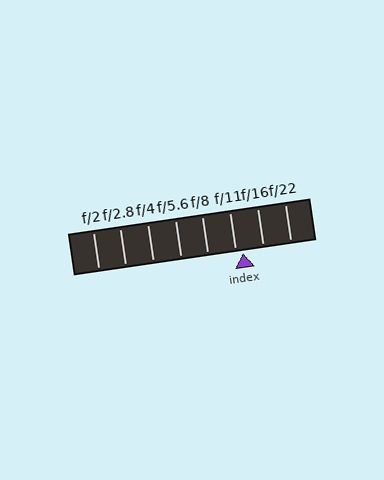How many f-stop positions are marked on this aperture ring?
There are 8 f-stop positions marked.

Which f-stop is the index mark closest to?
The index mark is closest to f/11.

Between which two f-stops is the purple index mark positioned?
The index mark is between f/11 and f/16.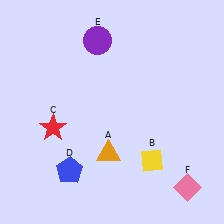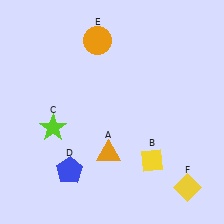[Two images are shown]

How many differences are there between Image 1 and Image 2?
There are 3 differences between the two images.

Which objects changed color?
C changed from red to lime. E changed from purple to orange. F changed from pink to yellow.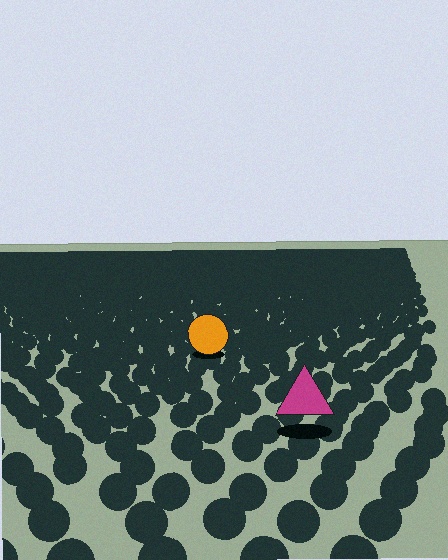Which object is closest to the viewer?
The magenta triangle is closest. The texture marks near it are larger and more spread out.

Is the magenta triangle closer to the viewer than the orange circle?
Yes. The magenta triangle is closer — you can tell from the texture gradient: the ground texture is coarser near it.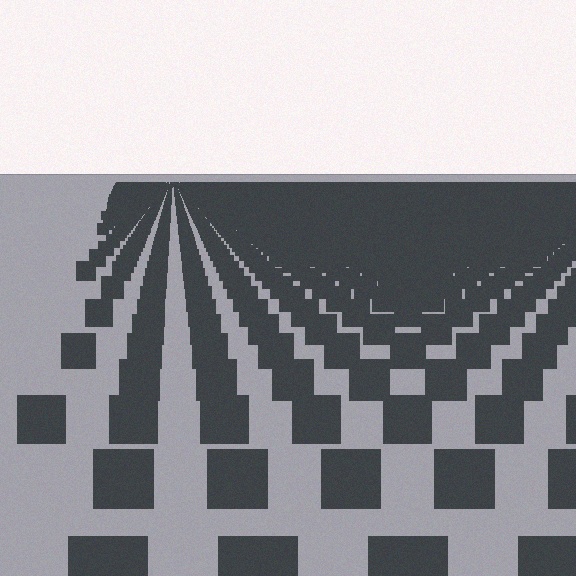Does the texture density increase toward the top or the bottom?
Density increases toward the top.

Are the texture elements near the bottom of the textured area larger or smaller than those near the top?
Larger. Near the bottom, elements are closer to the viewer and appear at a bigger on-screen size.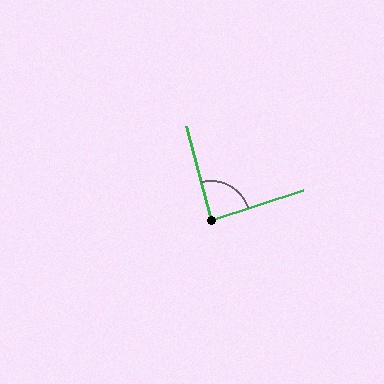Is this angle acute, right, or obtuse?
It is approximately a right angle.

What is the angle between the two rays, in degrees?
Approximately 87 degrees.